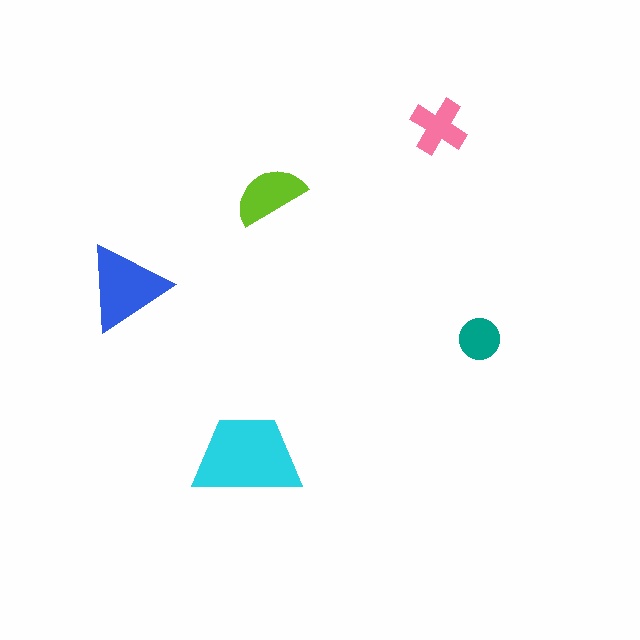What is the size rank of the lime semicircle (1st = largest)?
3rd.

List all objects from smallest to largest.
The teal circle, the pink cross, the lime semicircle, the blue triangle, the cyan trapezoid.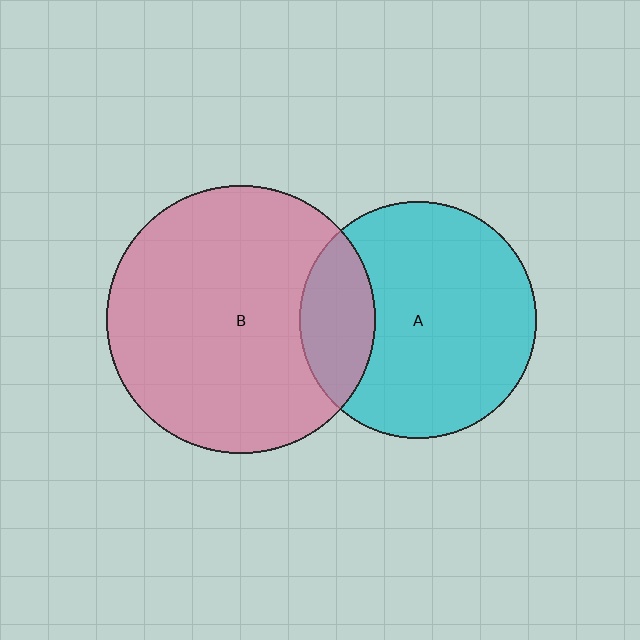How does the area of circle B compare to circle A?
Approximately 1.3 times.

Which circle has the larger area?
Circle B (pink).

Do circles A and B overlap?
Yes.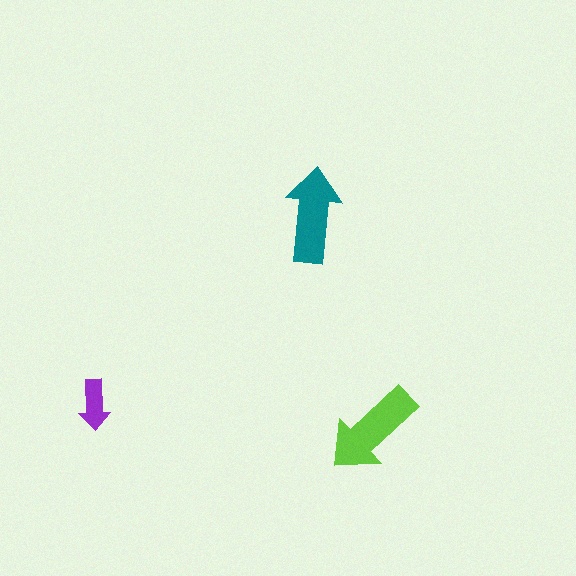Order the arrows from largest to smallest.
the lime one, the teal one, the purple one.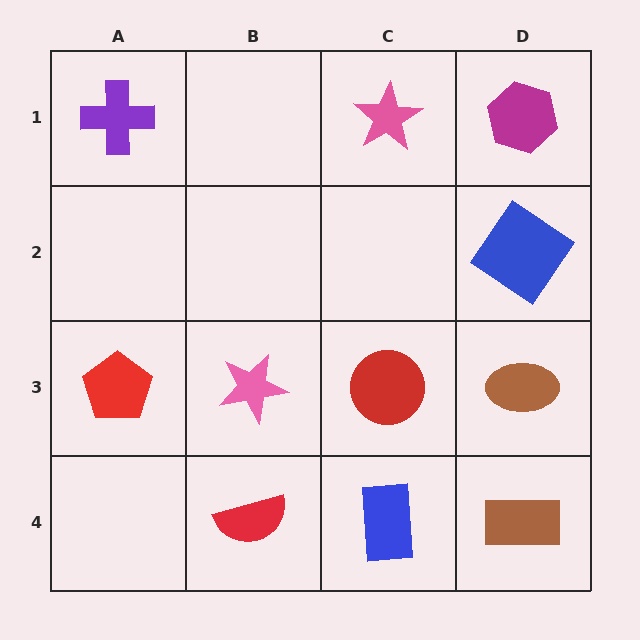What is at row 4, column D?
A brown rectangle.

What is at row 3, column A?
A red pentagon.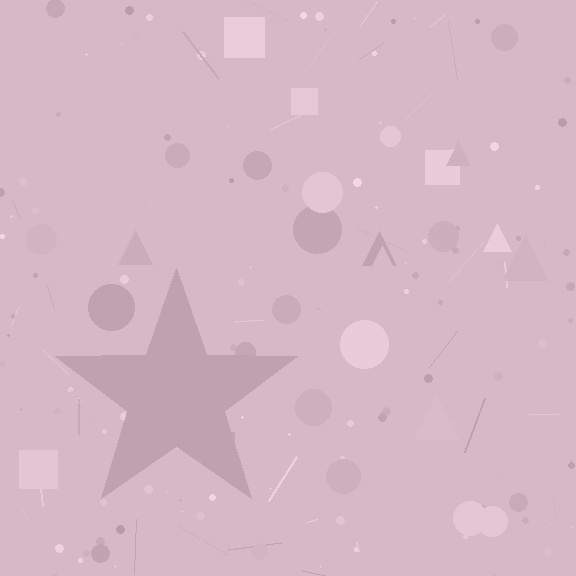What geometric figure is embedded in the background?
A star is embedded in the background.